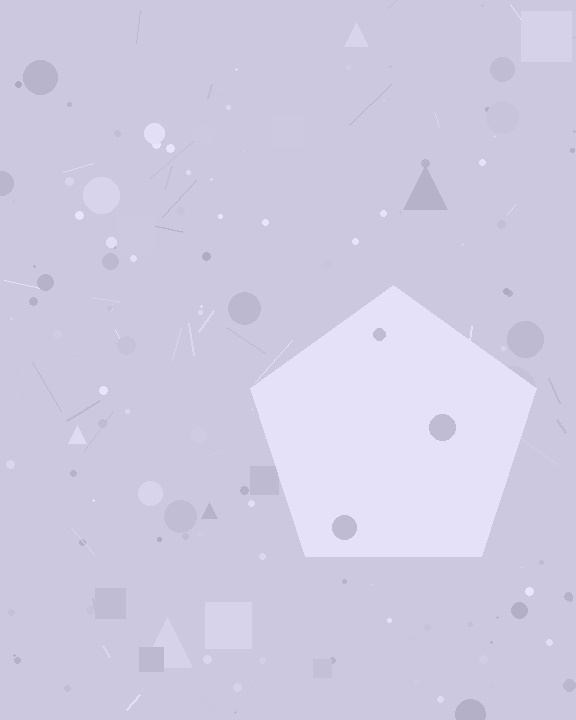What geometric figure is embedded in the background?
A pentagon is embedded in the background.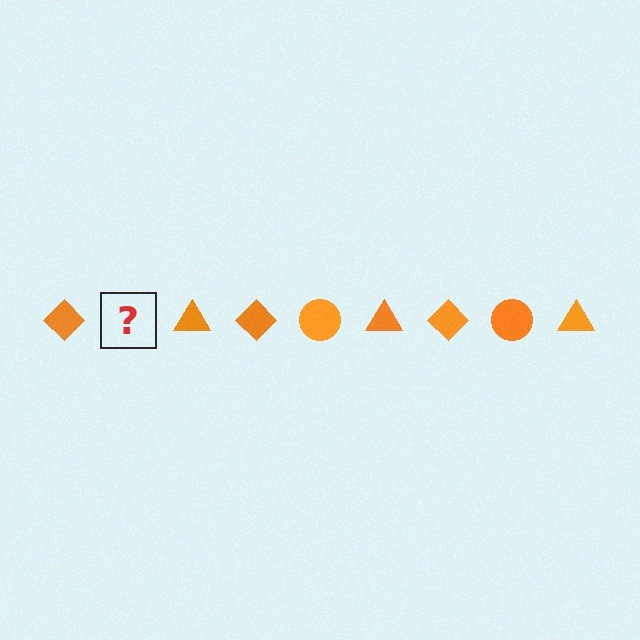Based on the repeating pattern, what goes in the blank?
The blank should be an orange circle.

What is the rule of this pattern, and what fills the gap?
The rule is that the pattern cycles through diamond, circle, triangle shapes in orange. The gap should be filled with an orange circle.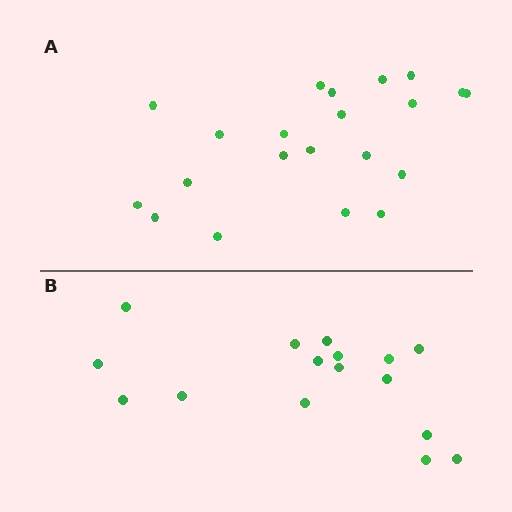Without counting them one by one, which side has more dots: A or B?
Region A (the top region) has more dots.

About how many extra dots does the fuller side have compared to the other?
Region A has about 5 more dots than region B.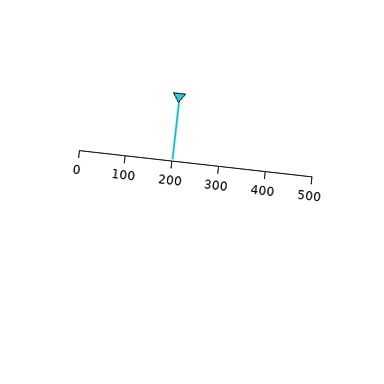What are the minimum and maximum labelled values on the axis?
The axis runs from 0 to 500.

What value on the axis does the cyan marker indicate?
The marker indicates approximately 200.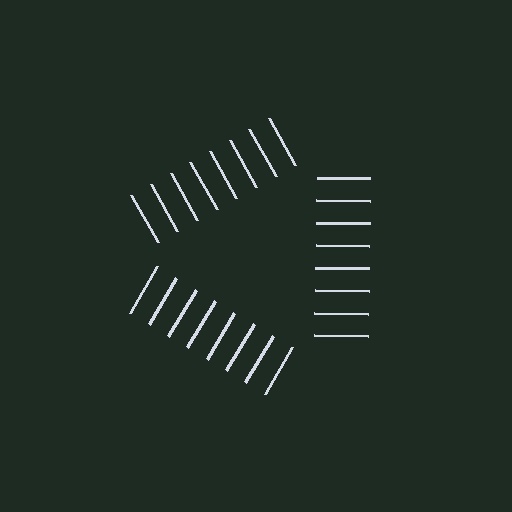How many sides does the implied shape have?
3 sides — the line-ends trace a triangle.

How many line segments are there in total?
24 — 8 along each of the 3 edges.